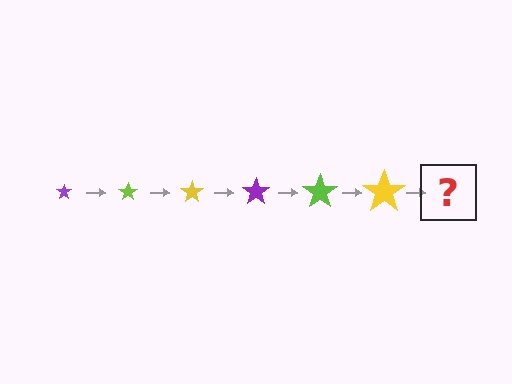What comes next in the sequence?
The next element should be a purple star, larger than the previous one.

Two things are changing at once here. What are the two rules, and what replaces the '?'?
The two rules are that the star grows larger each step and the color cycles through purple, lime, and yellow. The '?' should be a purple star, larger than the previous one.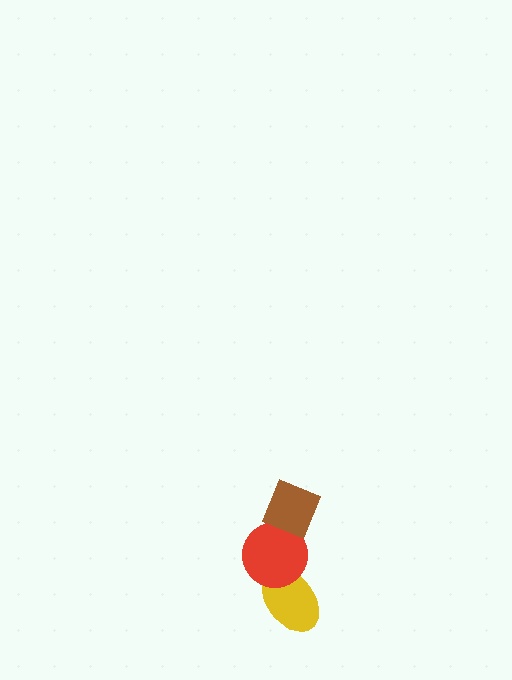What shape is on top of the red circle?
The brown diamond is on top of the red circle.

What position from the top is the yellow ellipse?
The yellow ellipse is 3rd from the top.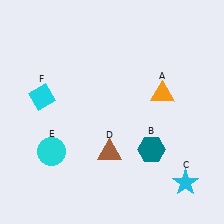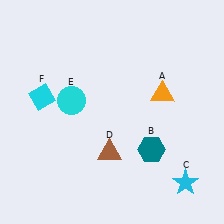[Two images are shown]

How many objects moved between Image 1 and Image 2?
1 object moved between the two images.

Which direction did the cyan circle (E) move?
The cyan circle (E) moved up.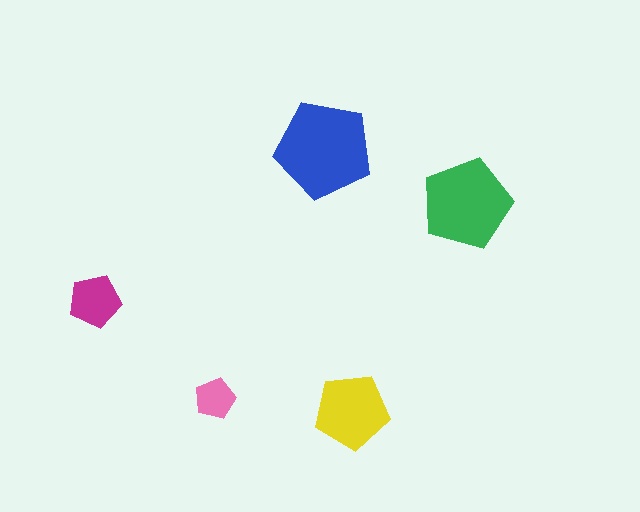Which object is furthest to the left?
The magenta pentagon is leftmost.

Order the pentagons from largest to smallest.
the blue one, the green one, the yellow one, the magenta one, the pink one.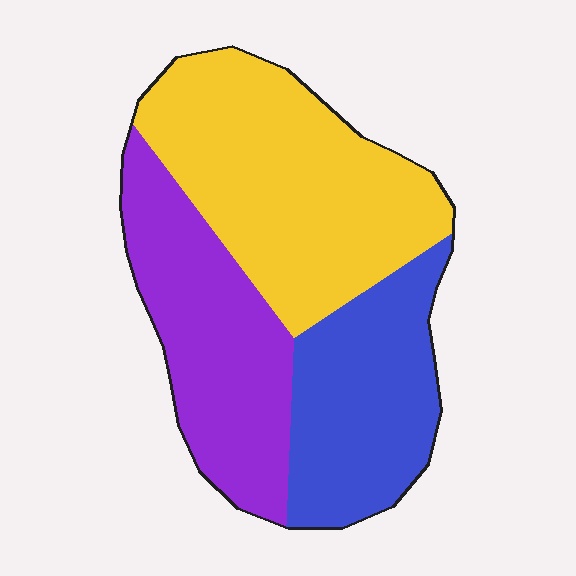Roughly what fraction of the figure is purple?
Purple covers 30% of the figure.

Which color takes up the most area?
Yellow, at roughly 40%.